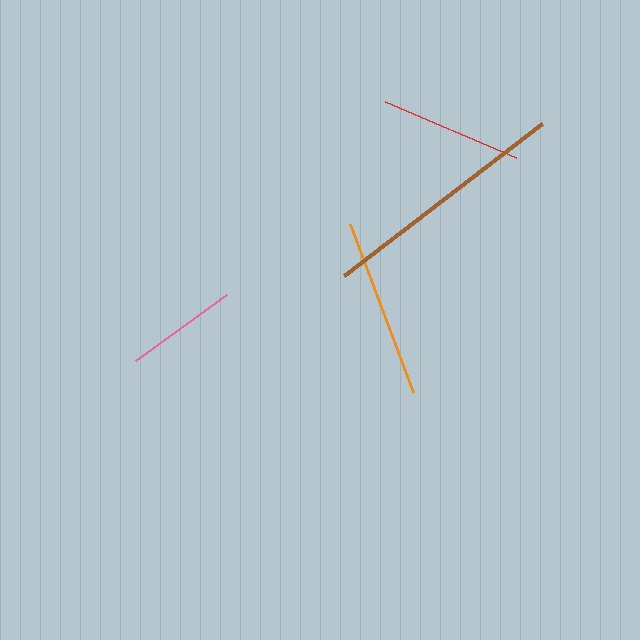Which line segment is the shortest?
The pink line is the shortest at approximately 112 pixels.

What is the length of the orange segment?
The orange segment is approximately 180 pixels long.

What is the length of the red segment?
The red segment is approximately 142 pixels long.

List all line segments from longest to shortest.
From longest to shortest: brown, orange, red, pink.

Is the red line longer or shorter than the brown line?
The brown line is longer than the red line.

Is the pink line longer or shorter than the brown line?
The brown line is longer than the pink line.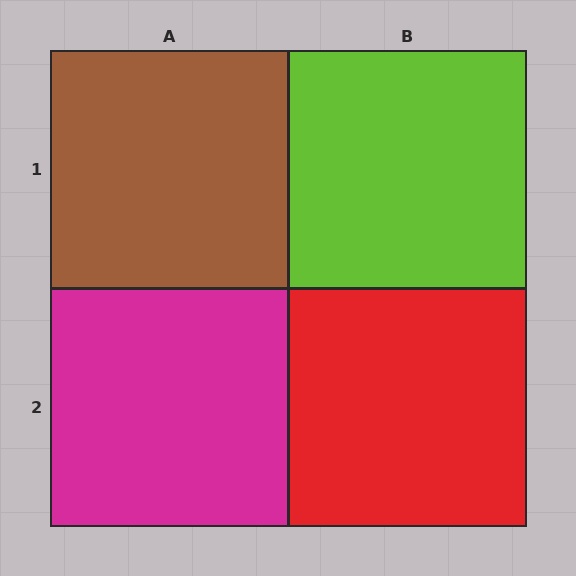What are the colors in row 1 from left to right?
Brown, lime.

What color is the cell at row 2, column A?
Magenta.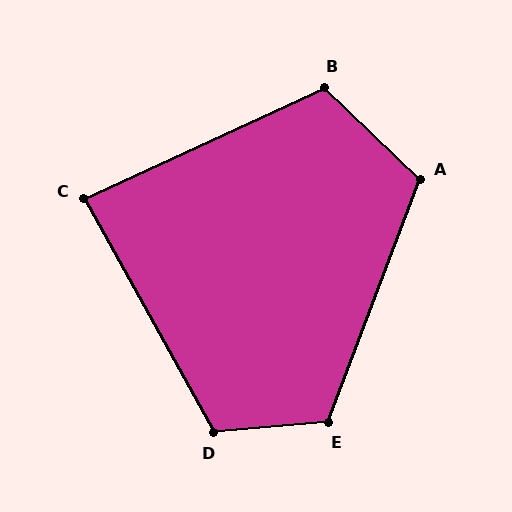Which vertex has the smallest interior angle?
C, at approximately 86 degrees.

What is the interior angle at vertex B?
Approximately 112 degrees (obtuse).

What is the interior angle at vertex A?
Approximately 113 degrees (obtuse).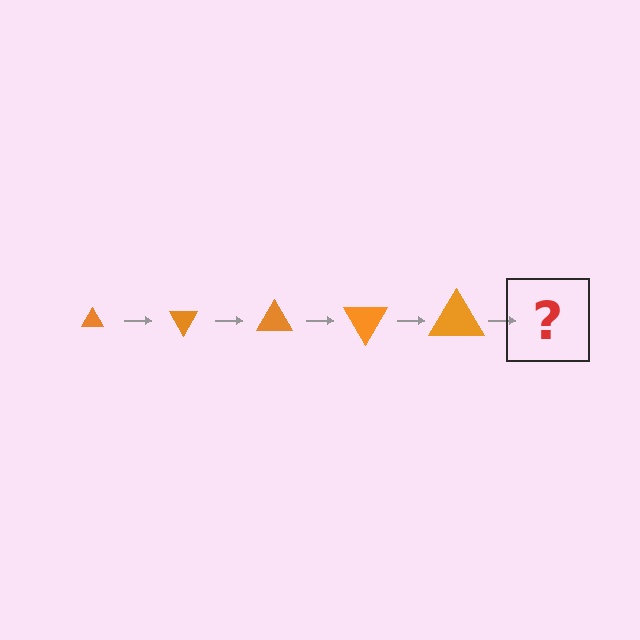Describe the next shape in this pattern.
It should be a triangle, larger than the previous one and rotated 300 degrees from the start.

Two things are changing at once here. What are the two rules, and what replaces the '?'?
The two rules are that the triangle grows larger each step and it rotates 60 degrees each step. The '?' should be a triangle, larger than the previous one and rotated 300 degrees from the start.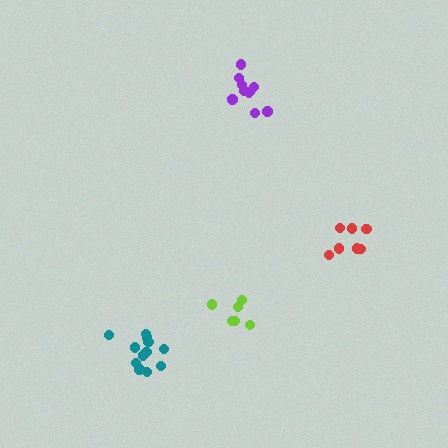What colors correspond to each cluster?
The clusters are colored: purple, lime, red, teal.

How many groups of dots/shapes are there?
There are 4 groups.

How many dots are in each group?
Group 1: 10 dots, Group 2: 6 dots, Group 3: 7 dots, Group 4: 12 dots (35 total).